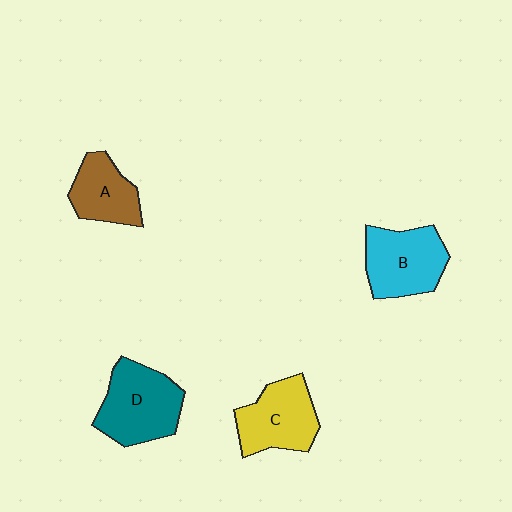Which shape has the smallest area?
Shape A (brown).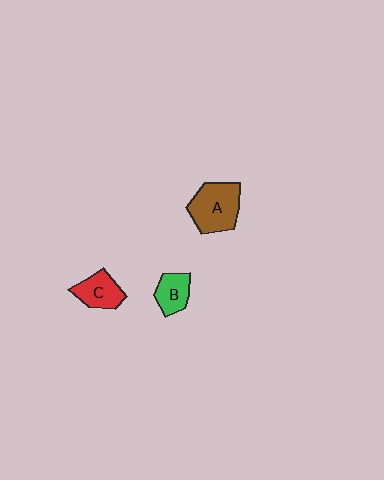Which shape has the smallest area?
Shape B (green).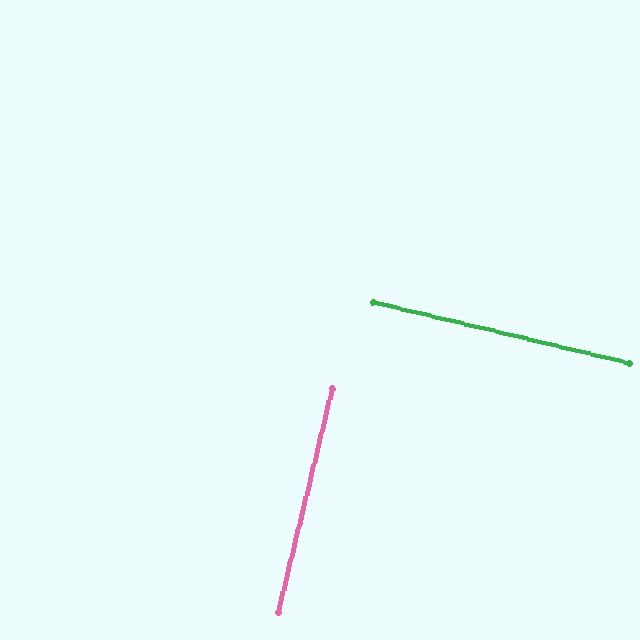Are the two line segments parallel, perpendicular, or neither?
Perpendicular — they meet at approximately 90°.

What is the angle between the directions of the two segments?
Approximately 90 degrees.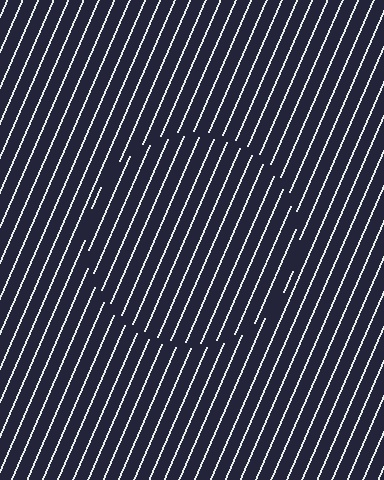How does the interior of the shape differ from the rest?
The interior of the shape contains the same grating, shifted by half a period — the contour is defined by the phase discontinuity where line-ends from the inner and outer gratings abut.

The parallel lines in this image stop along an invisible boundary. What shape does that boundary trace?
An illusory circle. The interior of the shape contains the same grating, shifted by half a period — the contour is defined by the phase discontinuity where line-ends from the inner and outer gratings abut.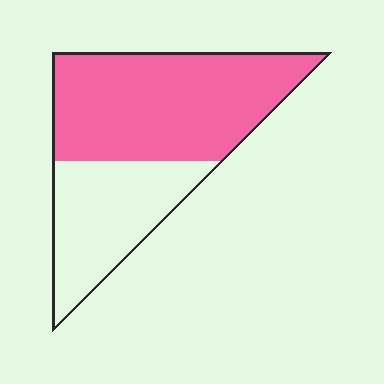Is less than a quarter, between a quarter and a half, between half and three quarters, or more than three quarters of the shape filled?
Between half and three quarters.